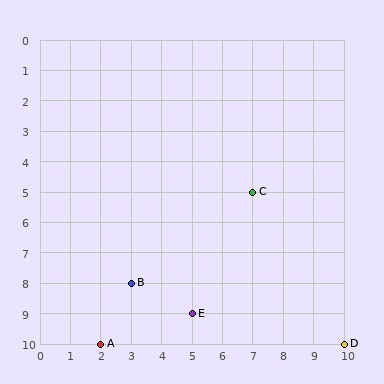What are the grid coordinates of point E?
Point E is at grid coordinates (5, 9).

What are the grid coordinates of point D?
Point D is at grid coordinates (10, 10).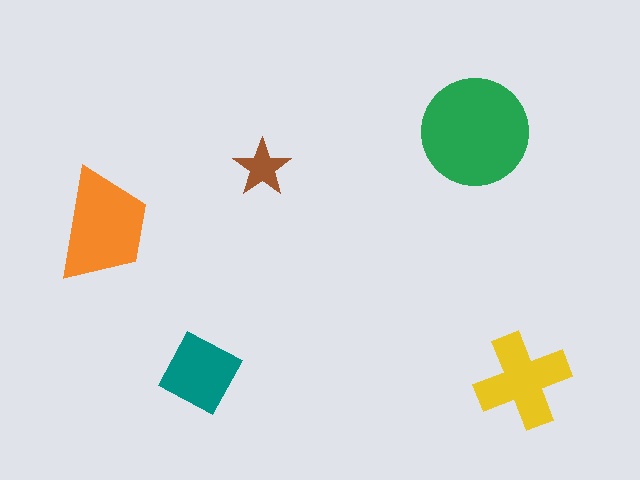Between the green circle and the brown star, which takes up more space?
The green circle.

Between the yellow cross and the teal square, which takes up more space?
The yellow cross.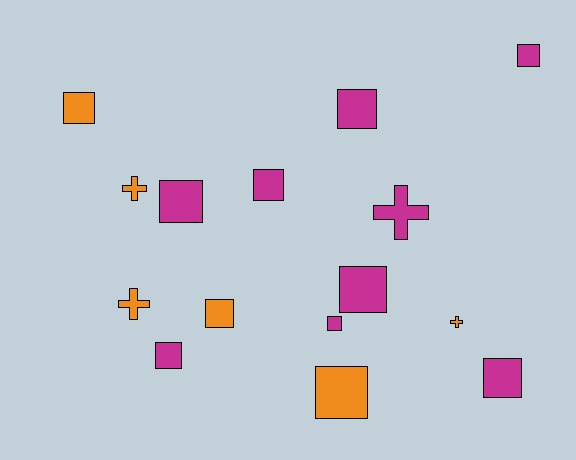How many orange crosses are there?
There are 3 orange crosses.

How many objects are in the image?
There are 15 objects.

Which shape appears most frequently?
Square, with 11 objects.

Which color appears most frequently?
Magenta, with 9 objects.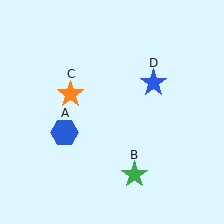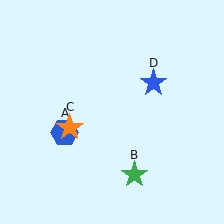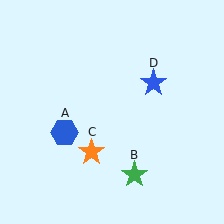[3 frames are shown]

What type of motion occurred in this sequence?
The orange star (object C) rotated counterclockwise around the center of the scene.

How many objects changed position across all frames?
1 object changed position: orange star (object C).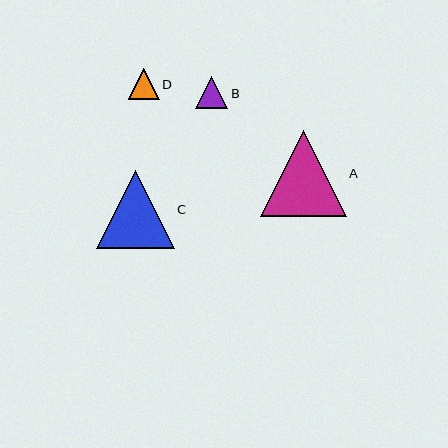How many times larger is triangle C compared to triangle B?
Triangle C is approximately 2.4 times the size of triangle B.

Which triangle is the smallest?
Triangle D is the smallest with a size of approximately 31 pixels.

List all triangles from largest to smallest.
From largest to smallest: A, C, B, D.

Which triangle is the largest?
Triangle A is the largest with a size of approximately 86 pixels.